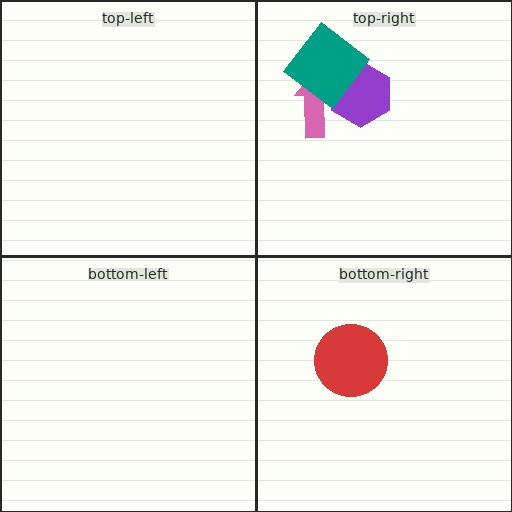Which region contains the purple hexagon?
The top-right region.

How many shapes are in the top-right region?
3.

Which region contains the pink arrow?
The top-right region.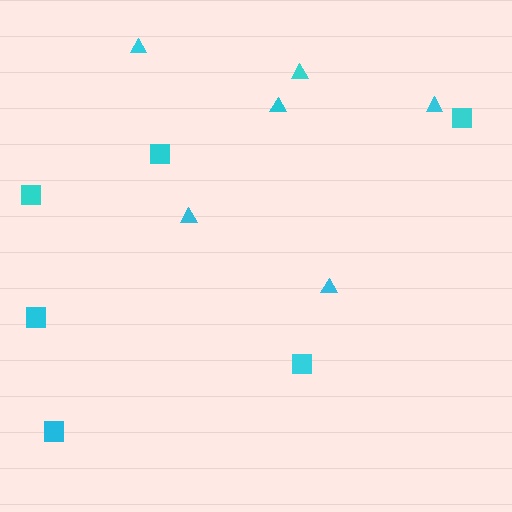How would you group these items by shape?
There are 2 groups: one group of triangles (6) and one group of squares (6).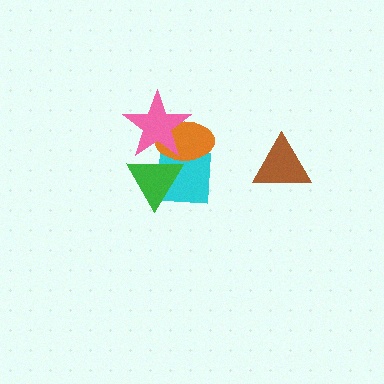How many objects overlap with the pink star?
3 objects overlap with the pink star.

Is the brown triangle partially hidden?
No, no other shape covers it.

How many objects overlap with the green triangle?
3 objects overlap with the green triangle.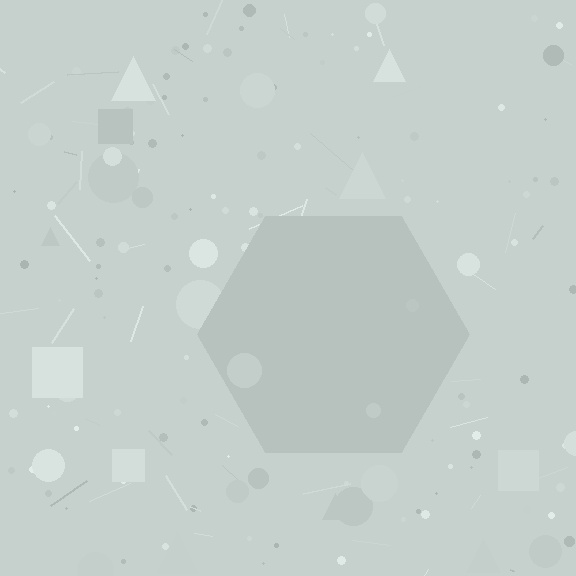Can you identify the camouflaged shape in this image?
The camouflaged shape is a hexagon.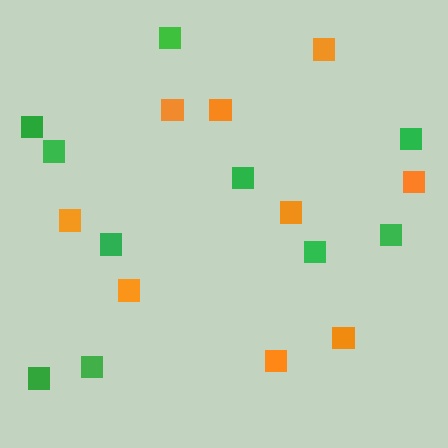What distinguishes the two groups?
There are 2 groups: one group of orange squares (9) and one group of green squares (10).